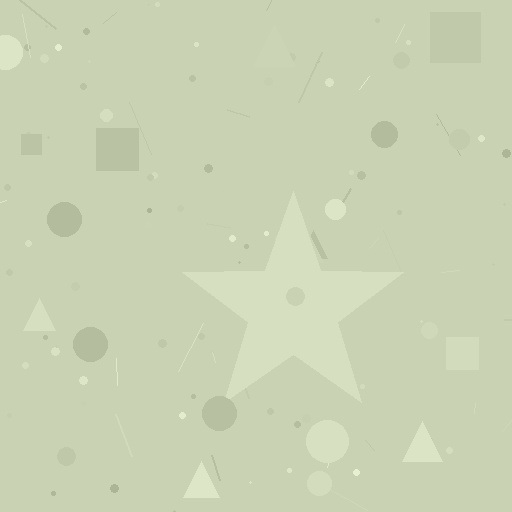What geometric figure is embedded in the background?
A star is embedded in the background.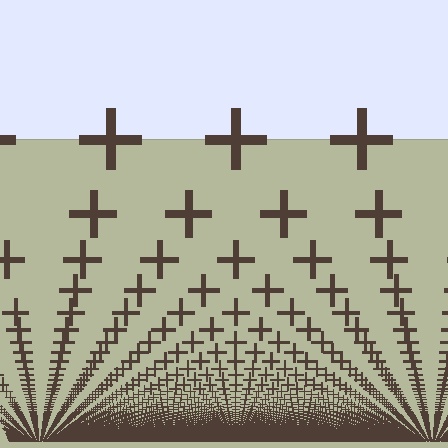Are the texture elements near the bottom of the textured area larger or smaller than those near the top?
Smaller. The gradient is inverted — elements near the bottom are smaller and denser.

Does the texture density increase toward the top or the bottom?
Density increases toward the bottom.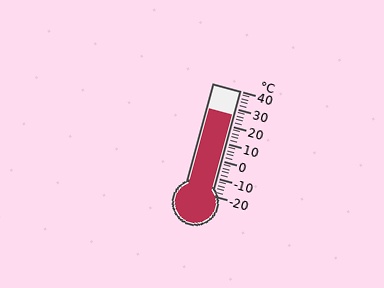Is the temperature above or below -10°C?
The temperature is above -10°C.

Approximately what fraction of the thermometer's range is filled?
The thermometer is filled to approximately 75% of its range.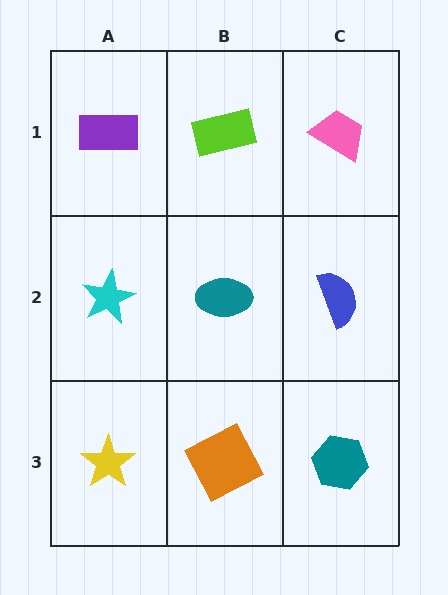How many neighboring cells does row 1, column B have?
3.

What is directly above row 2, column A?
A purple rectangle.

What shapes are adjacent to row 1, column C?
A blue semicircle (row 2, column C), a lime rectangle (row 1, column B).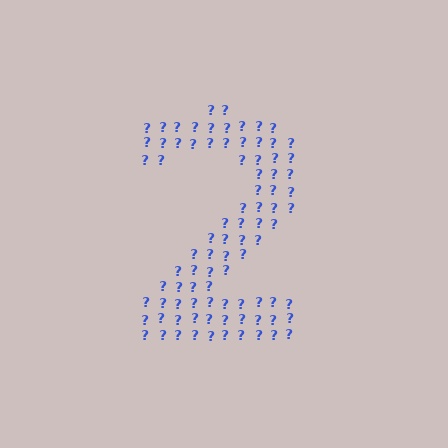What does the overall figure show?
The overall figure shows the digit 2.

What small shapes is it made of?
It is made of small question marks.